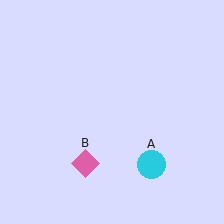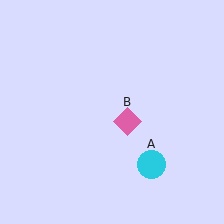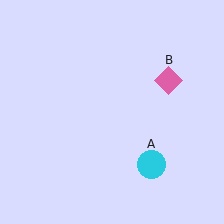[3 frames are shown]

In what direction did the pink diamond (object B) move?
The pink diamond (object B) moved up and to the right.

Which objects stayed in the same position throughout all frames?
Cyan circle (object A) remained stationary.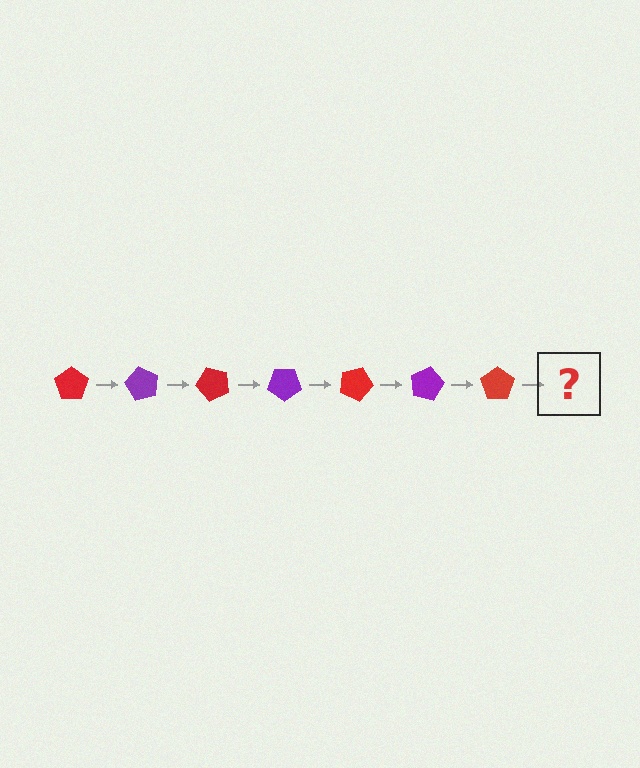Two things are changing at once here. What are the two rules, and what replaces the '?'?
The two rules are that it rotates 60 degrees each step and the color cycles through red and purple. The '?' should be a purple pentagon, rotated 420 degrees from the start.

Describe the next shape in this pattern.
It should be a purple pentagon, rotated 420 degrees from the start.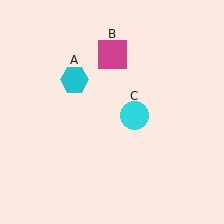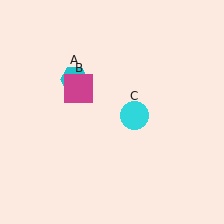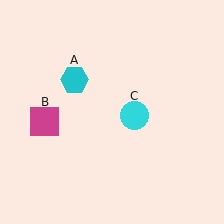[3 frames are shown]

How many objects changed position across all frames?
1 object changed position: magenta square (object B).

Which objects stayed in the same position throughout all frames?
Cyan hexagon (object A) and cyan circle (object C) remained stationary.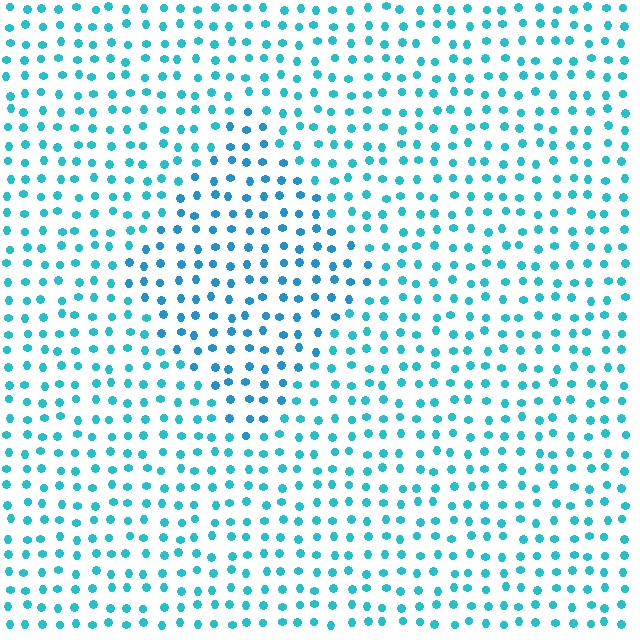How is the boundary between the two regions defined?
The boundary is defined purely by a slight shift in hue (about 17 degrees). Spacing, size, and orientation are identical on both sides.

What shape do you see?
I see a diamond.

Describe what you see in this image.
The image is filled with small cyan elements in a uniform arrangement. A diamond-shaped region is visible where the elements are tinted to a slightly different hue, forming a subtle color boundary.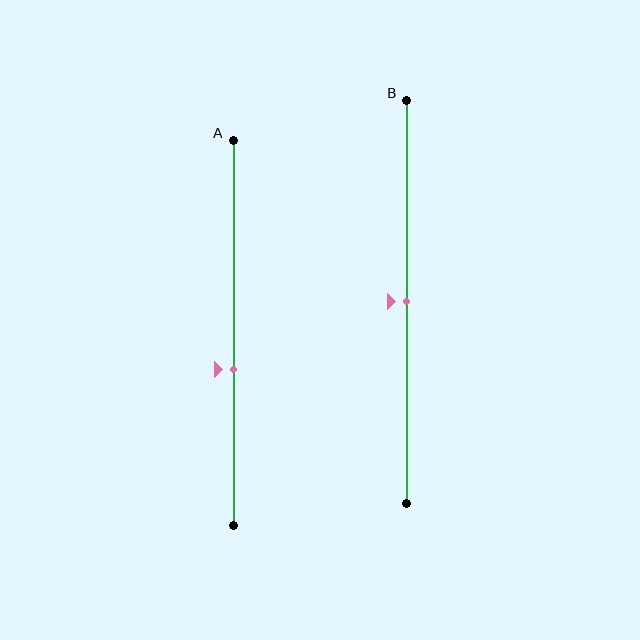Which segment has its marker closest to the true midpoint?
Segment B has its marker closest to the true midpoint.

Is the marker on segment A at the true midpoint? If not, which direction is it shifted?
No, the marker on segment A is shifted downward by about 9% of the segment length.